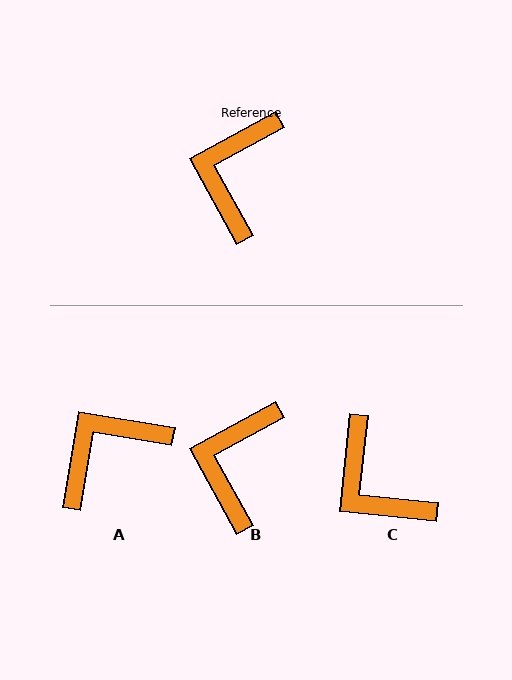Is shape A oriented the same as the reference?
No, it is off by about 39 degrees.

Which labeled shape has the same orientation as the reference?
B.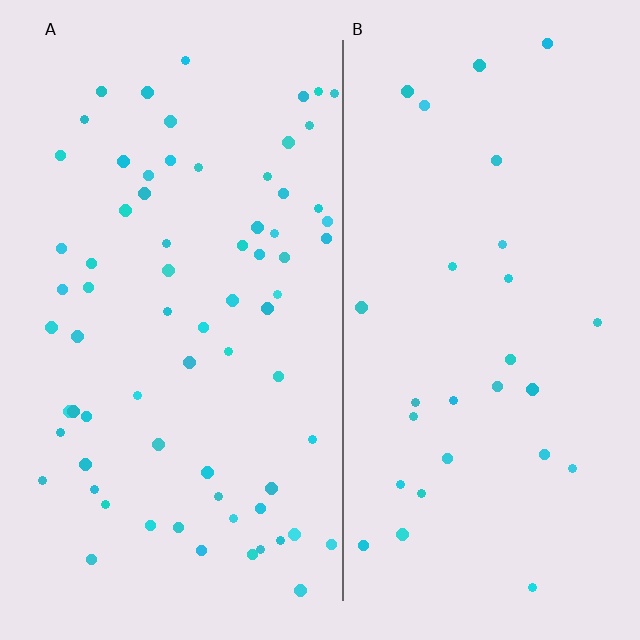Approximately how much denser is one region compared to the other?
Approximately 2.4× — region A over region B.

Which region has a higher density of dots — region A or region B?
A (the left).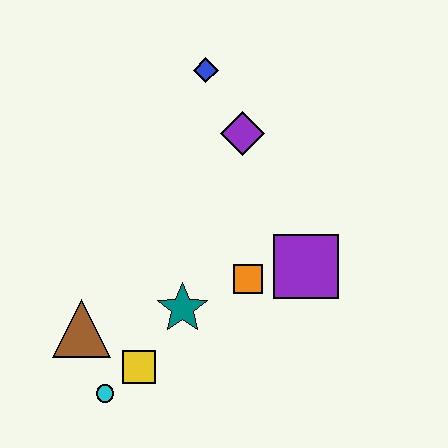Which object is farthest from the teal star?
The blue diamond is farthest from the teal star.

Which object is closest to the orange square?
The purple square is closest to the orange square.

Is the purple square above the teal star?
Yes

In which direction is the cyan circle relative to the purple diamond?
The cyan circle is below the purple diamond.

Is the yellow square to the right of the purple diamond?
No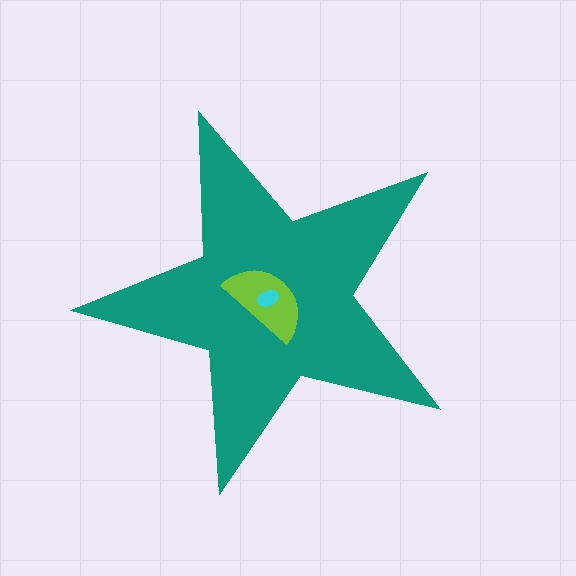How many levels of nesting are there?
3.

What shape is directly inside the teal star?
The lime semicircle.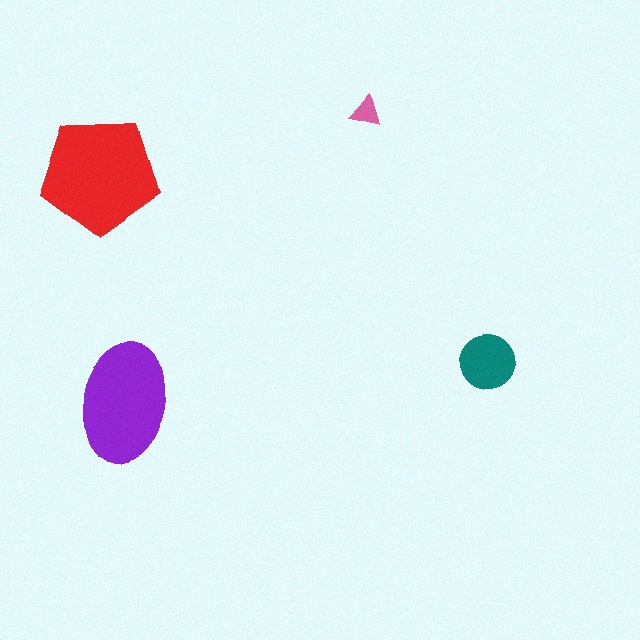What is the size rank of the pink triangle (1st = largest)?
4th.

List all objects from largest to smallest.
The red pentagon, the purple ellipse, the teal circle, the pink triangle.